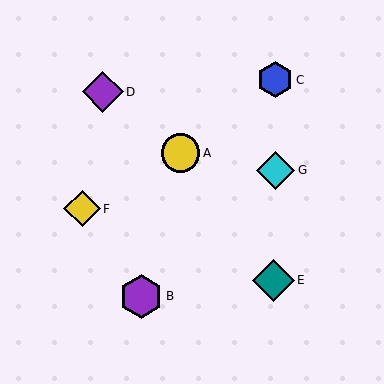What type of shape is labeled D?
Shape D is a purple diamond.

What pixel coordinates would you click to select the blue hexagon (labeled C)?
Click at (275, 80) to select the blue hexagon C.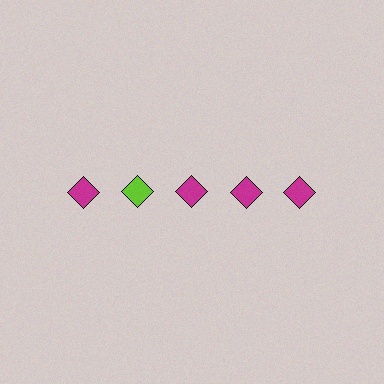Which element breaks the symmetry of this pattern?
The lime diamond in the top row, second from left column breaks the symmetry. All other shapes are magenta diamonds.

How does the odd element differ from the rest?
It has a different color: lime instead of magenta.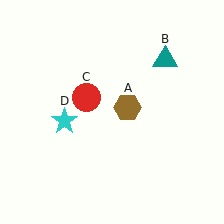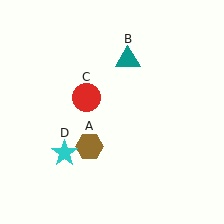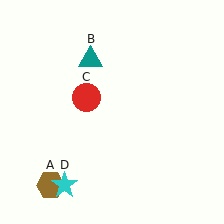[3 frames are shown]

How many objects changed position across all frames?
3 objects changed position: brown hexagon (object A), teal triangle (object B), cyan star (object D).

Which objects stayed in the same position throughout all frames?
Red circle (object C) remained stationary.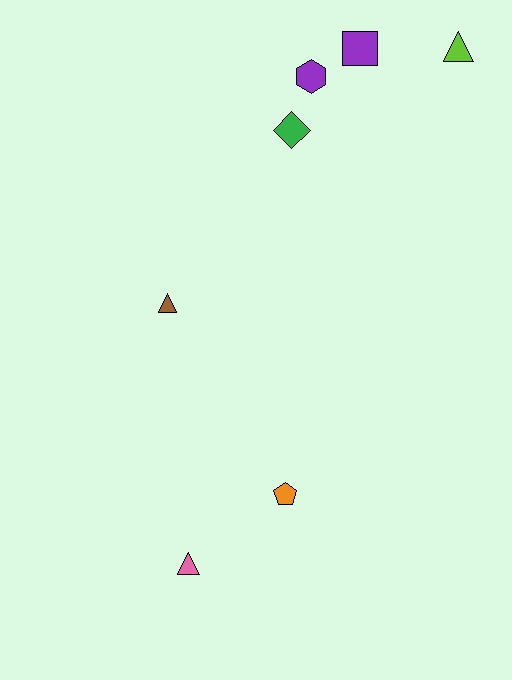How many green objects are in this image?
There is 1 green object.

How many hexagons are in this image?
There is 1 hexagon.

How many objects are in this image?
There are 7 objects.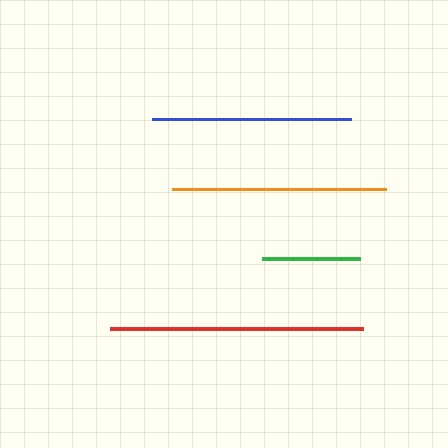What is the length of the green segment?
The green segment is approximately 99 pixels long.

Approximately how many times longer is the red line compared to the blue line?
The red line is approximately 1.3 times the length of the blue line.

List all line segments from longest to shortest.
From longest to shortest: red, orange, blue, green.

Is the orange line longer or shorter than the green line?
The orange line is longer than the green line.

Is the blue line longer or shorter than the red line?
The red line is longer than the blue line.